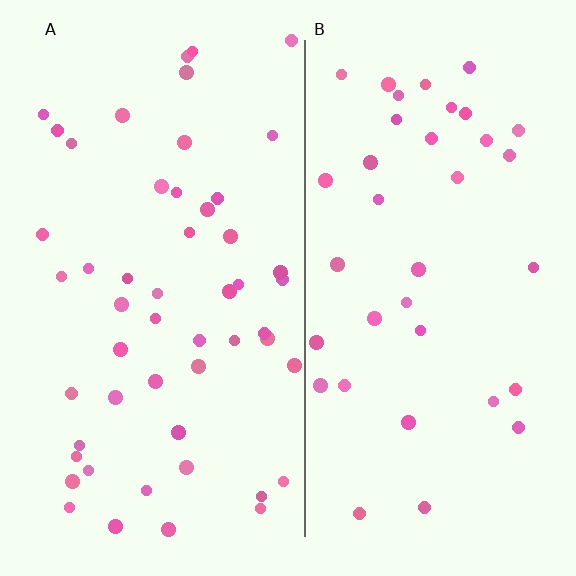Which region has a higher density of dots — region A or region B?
A (the left).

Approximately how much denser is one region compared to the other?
Approximately 1.4× — region A over region B.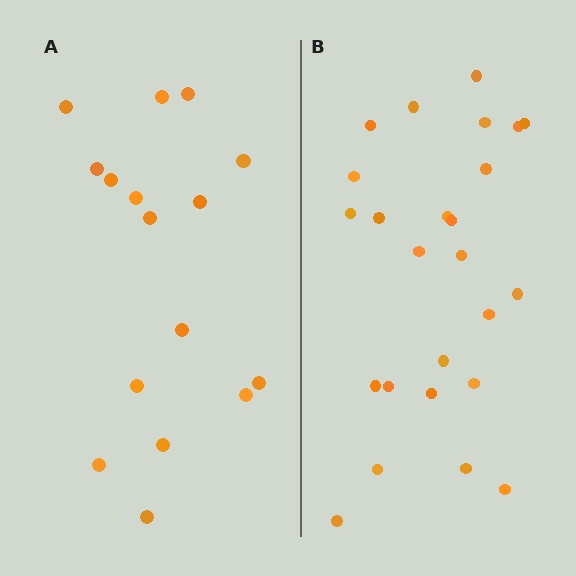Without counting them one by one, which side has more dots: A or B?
Region B (the right region) has more dots.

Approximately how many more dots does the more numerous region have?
Region B has roughly 8 or so more dots than region A.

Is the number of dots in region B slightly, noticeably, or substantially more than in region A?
Region B has substantially more. The ratio is roughly 1.6 to 1.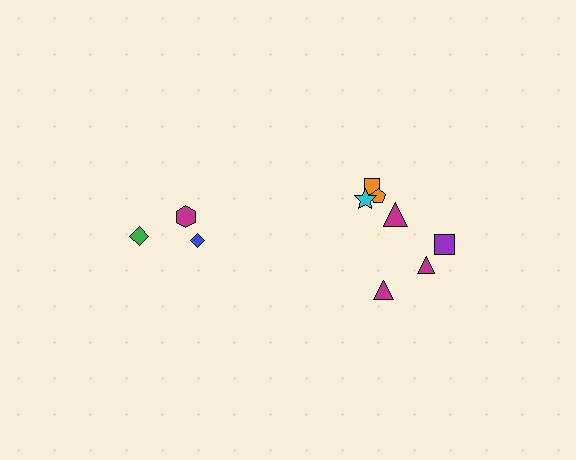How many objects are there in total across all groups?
There are 10 objects.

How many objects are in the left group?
There are 3 objects.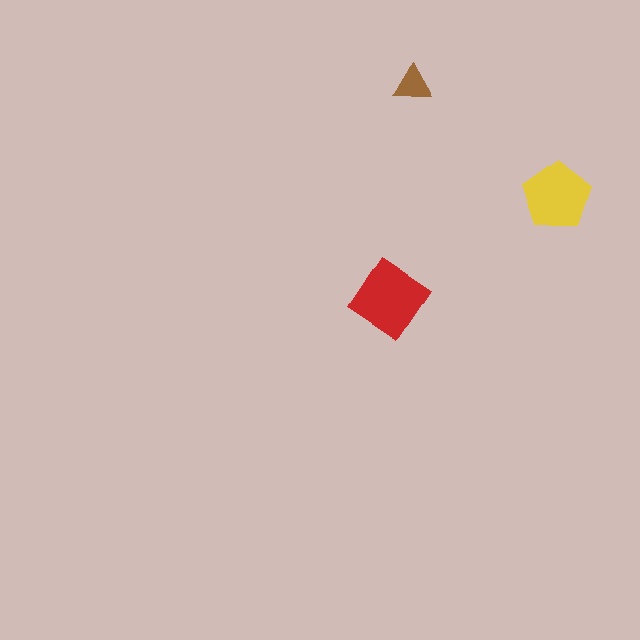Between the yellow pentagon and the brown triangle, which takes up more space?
The yellow pentagon.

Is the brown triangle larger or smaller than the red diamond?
Smaller.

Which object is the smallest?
The brown triangle.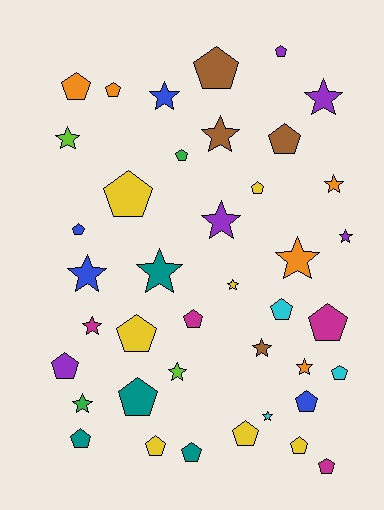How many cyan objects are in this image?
There are 3 cyan objects.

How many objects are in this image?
There are 40 objects.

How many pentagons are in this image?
There are 23 pentagons.